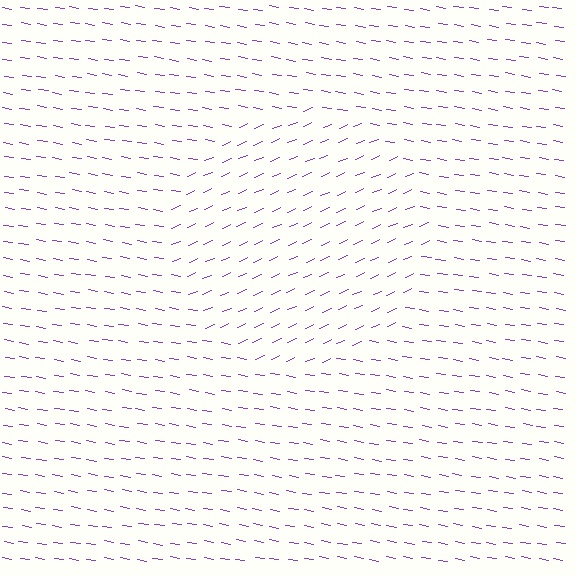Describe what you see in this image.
The image is filled with small purple line segments. A circle region in the image has lines oriented differently from the surrounding lines, creating a visible texture boundary.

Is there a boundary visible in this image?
Yes, there is a texture boundary formed by a change in line orientation.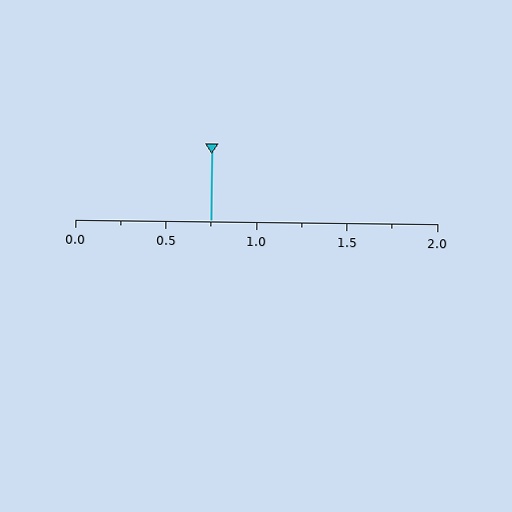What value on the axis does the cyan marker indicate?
The marker indicates approximately 0.75.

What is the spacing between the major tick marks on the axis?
The major ticks are spaced 0.5 apart.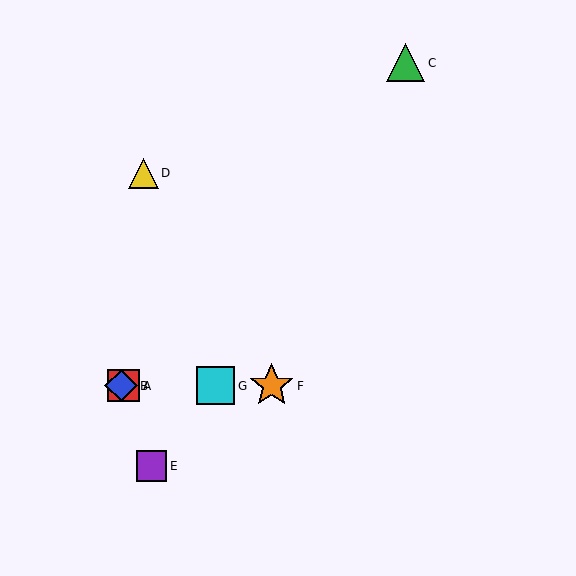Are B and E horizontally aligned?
No, B is at y≈386 and E is at y≈466.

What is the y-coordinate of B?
Object B is at y≈386.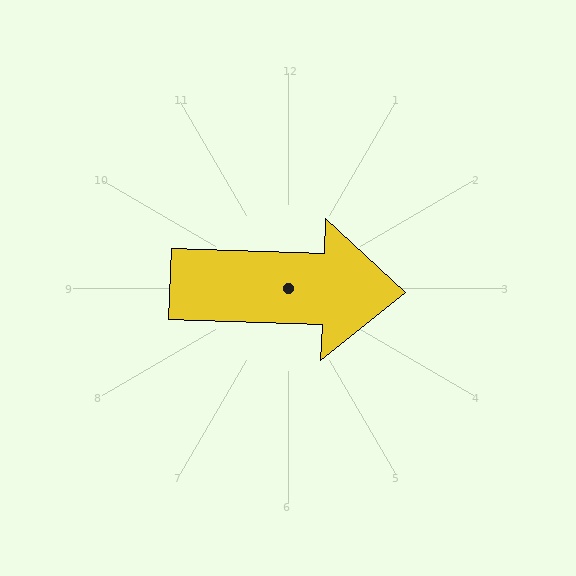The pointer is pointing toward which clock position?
Roughly 3 o'clock.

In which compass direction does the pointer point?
East.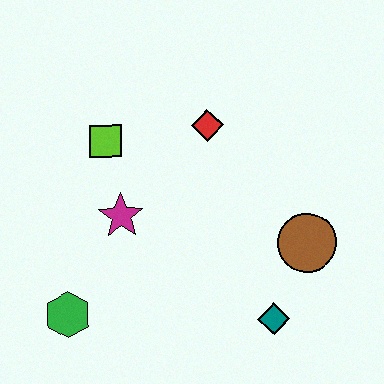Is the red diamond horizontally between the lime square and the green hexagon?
No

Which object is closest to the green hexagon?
The magenta star is closest to the green hexagon.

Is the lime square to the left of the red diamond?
Yes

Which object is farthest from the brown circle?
The green hexagon is farthest from the brown circle.